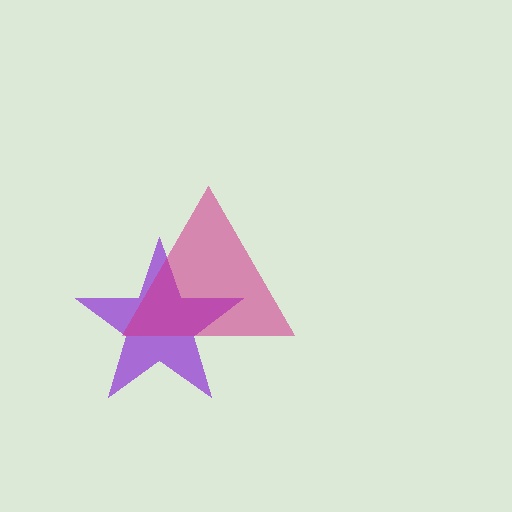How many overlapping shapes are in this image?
There are 2 overlapping shapes in the image.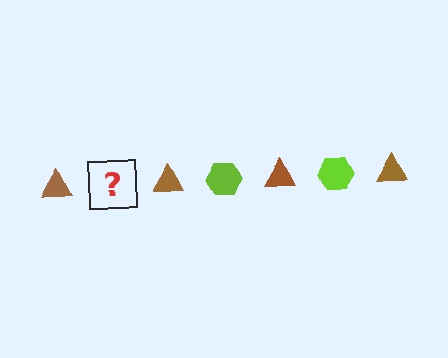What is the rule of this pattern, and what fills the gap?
The rule is that the pattern alternates between brown triangle and lime hexagon. The gap should be filled with a lime hexagon.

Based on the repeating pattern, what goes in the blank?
The blank should be a lime hexagon.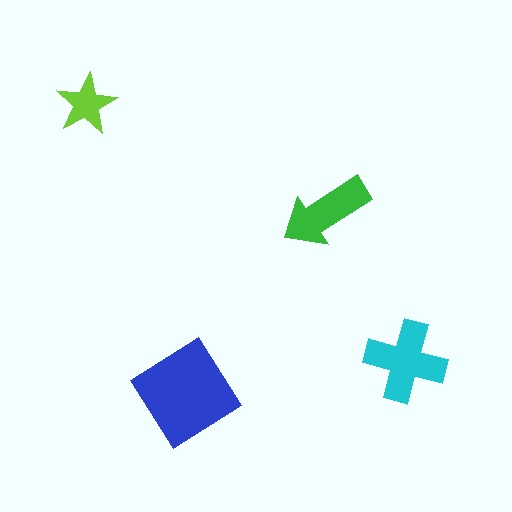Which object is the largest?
The blue diamond.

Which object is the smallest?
The lime star.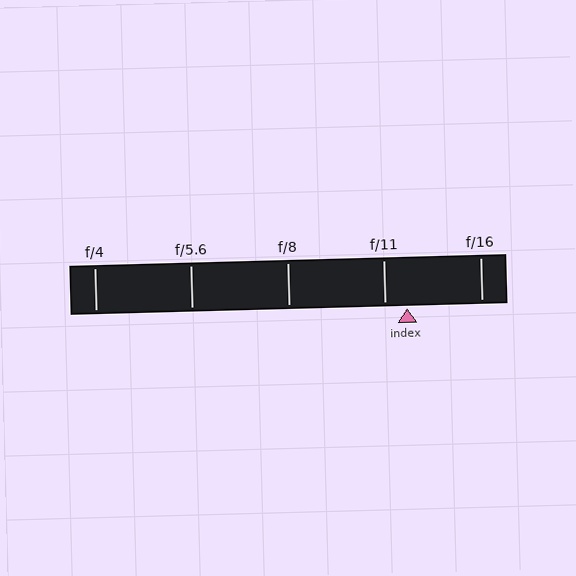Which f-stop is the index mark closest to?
The index mark is closest to f/11.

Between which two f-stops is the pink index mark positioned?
The index mark is between f/11 and f/16.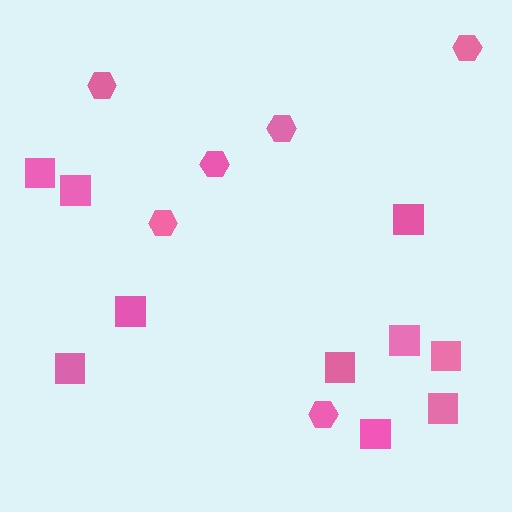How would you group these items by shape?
There are 2 groups: one group of squares (10) and one group of hexagons (6).